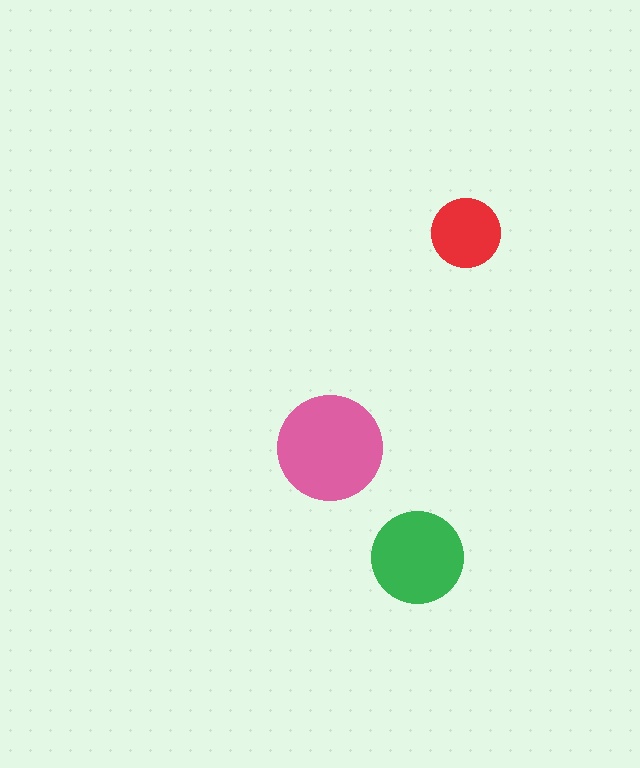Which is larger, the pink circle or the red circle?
The pink one.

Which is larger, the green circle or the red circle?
The green one.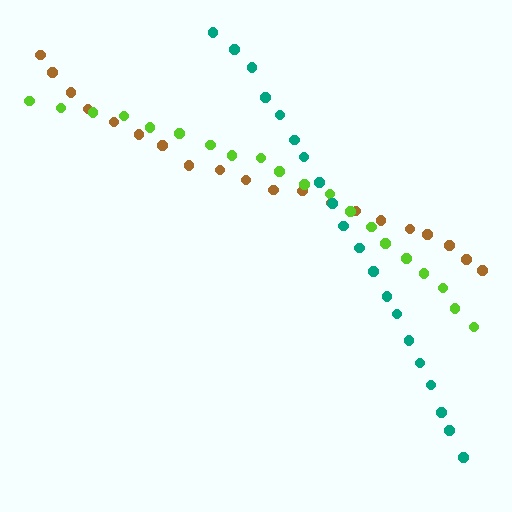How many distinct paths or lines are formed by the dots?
There are 3 distinct paths.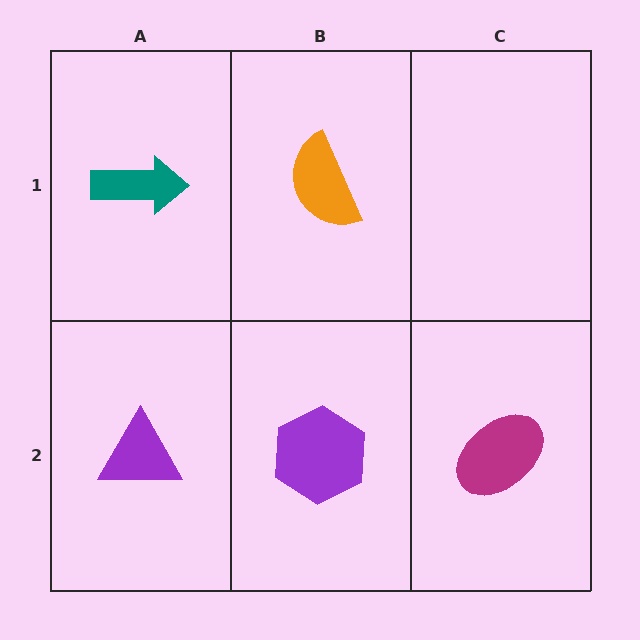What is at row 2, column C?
A magenta ellipse.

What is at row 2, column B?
A purple hexagon.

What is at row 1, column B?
An orange semicircle.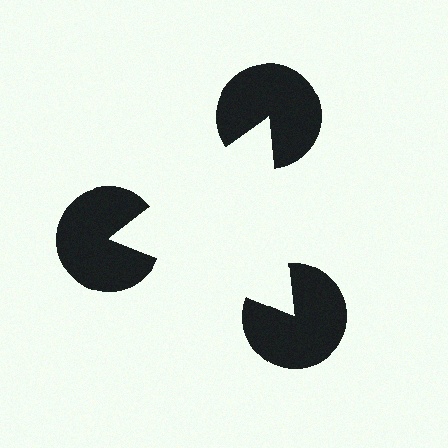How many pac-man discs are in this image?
There are 3 — one at each vertex of the illusory triangle.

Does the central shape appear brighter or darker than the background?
It typically appears slightly brighter than the background, even though no actual brightness change is drawn.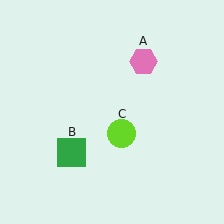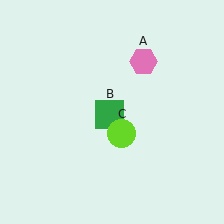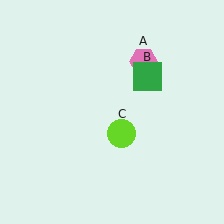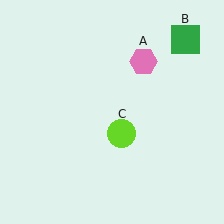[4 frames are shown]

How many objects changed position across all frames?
1 object changed position: green square (object B).